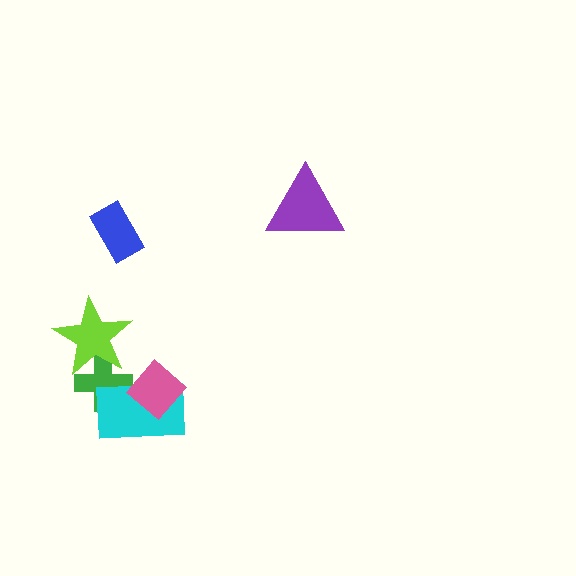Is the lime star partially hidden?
No, no other shape covers it.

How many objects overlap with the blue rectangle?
0 objects overlap with the blue rectangle.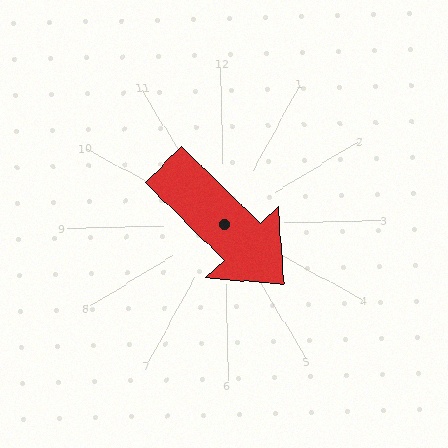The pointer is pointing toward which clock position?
Roughly 5 o'clock.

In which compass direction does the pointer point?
Southeast.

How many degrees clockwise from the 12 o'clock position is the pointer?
Approximately 136 degrees.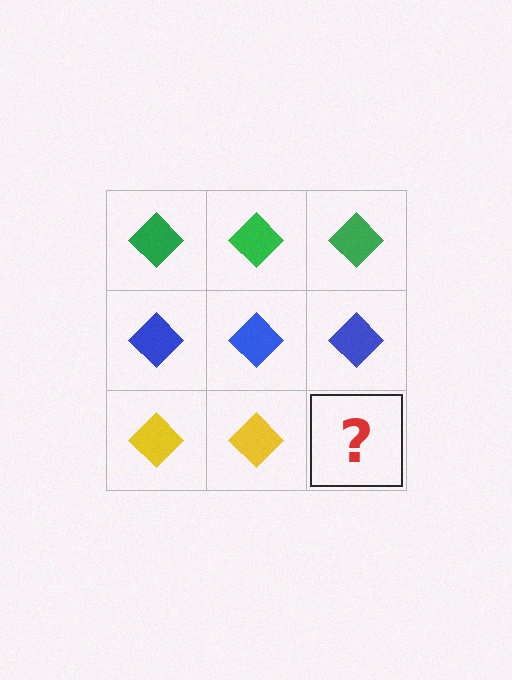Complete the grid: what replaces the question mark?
The question mark should be replaced with a yellow diamond.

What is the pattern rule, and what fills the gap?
The rule is that each row has a consistent color. The gap should be filled with a yellow diamond.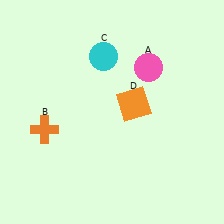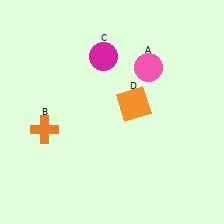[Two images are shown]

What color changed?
The circle (C) changed from cyan in Image 1 to magenta in Image 2.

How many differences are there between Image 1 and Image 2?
There is 1 difference between the two images.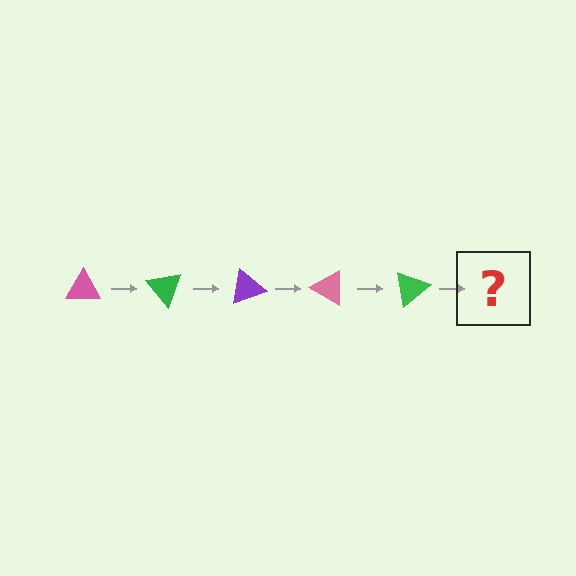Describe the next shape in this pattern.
It should be a purple triangle, rotated 250 degrees from the start.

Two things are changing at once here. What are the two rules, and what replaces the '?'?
The two rules are that it rotates 50 degrees each step and the color cycles through pink, green, and purple. The '?' should be a purple triangle, rotated 250 degrees from the start.